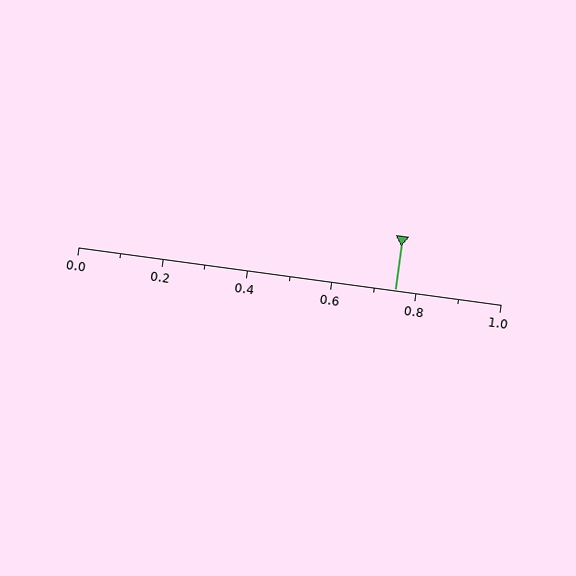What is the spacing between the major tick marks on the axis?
The major ticks are spaced 0.2 apart.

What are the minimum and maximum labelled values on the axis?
The axis runs from 0.0 to 1.0.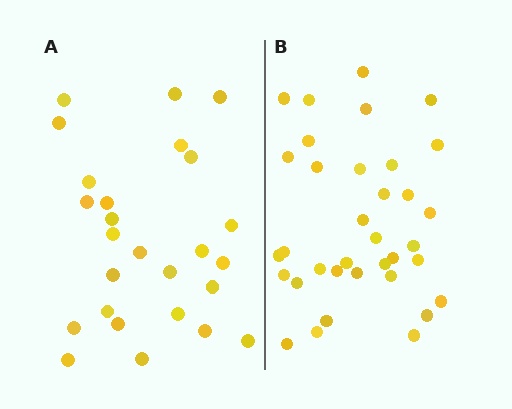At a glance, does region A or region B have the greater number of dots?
Region B (the right region) has more dots.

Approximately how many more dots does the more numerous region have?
Region B has roughly 8 or so more dots than region A.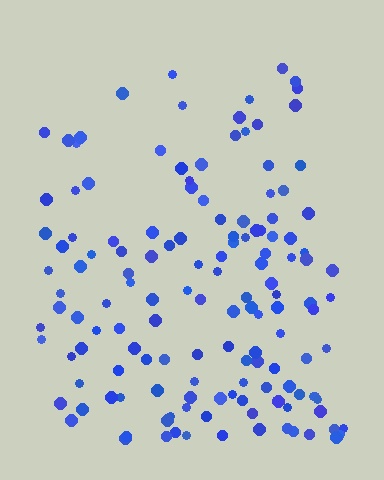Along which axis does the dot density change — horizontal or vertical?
Vertical.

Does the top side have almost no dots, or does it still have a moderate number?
Still a moderate number, just noticeably fewer than the bottom.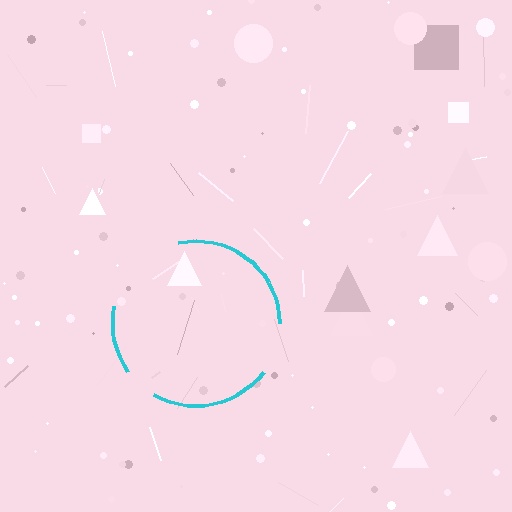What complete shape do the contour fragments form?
The contour fragments form a circle.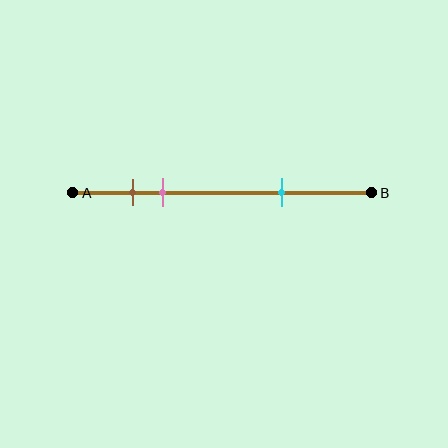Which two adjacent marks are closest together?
The brown and pink marks are the closest adjacent pair.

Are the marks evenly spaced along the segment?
No, the marks are not evenly spaced.